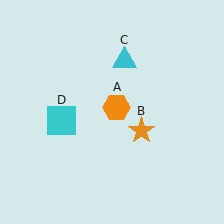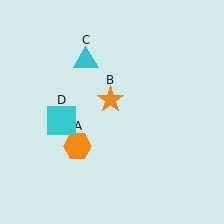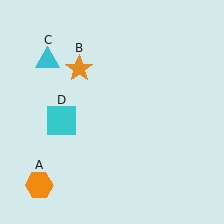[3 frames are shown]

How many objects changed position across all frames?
3 objects changed position: orange hexagon (object A), orange star (object B), cyan triangle (object C).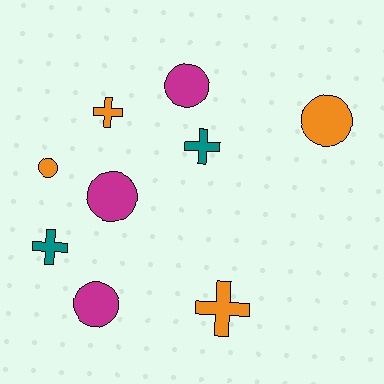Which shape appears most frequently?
Circle, with 5 objects.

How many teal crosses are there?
There are 2 teal crosses.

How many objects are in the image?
There are 9 objects.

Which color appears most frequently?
Orange, with 4 objects.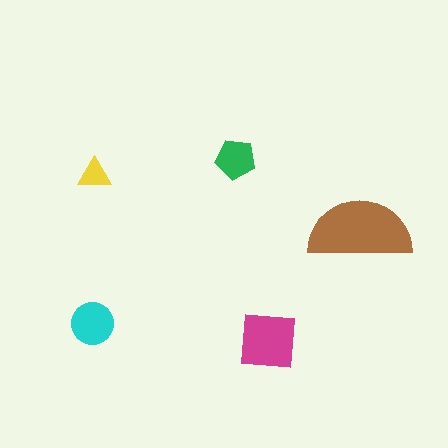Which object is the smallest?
The yellow triangle.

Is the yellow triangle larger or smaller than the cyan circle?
Smaller.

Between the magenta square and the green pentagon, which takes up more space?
The magenta square.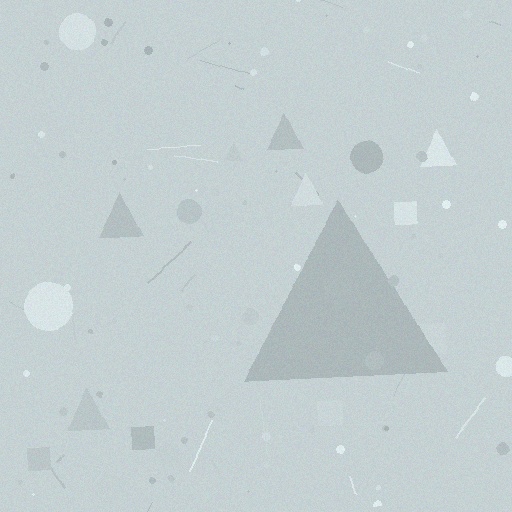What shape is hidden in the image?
A triangle is hidden in the image.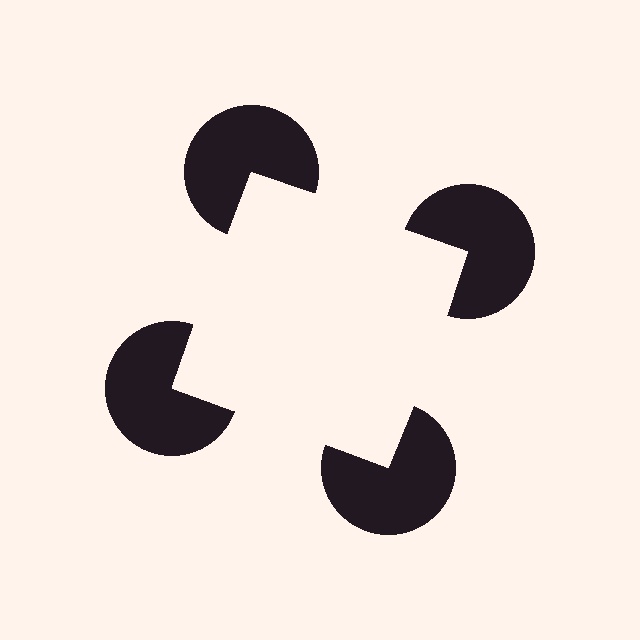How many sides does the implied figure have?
4 sides.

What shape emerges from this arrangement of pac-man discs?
An illusory square — its edges are inferred from the aligned wedge cuts in the pac-man discs, not physically drawn.